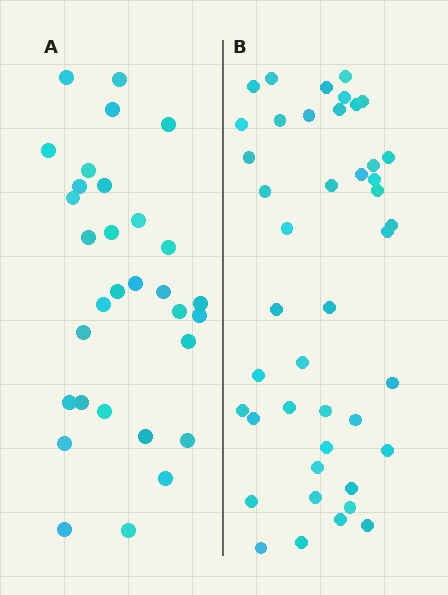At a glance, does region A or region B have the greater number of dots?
Region B (the right region) has more dots.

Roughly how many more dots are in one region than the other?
Region B has roughly 12 or so more dots than region A.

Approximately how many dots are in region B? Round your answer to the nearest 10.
About 40 dots. (The exact count is 43, which rounds to 40.)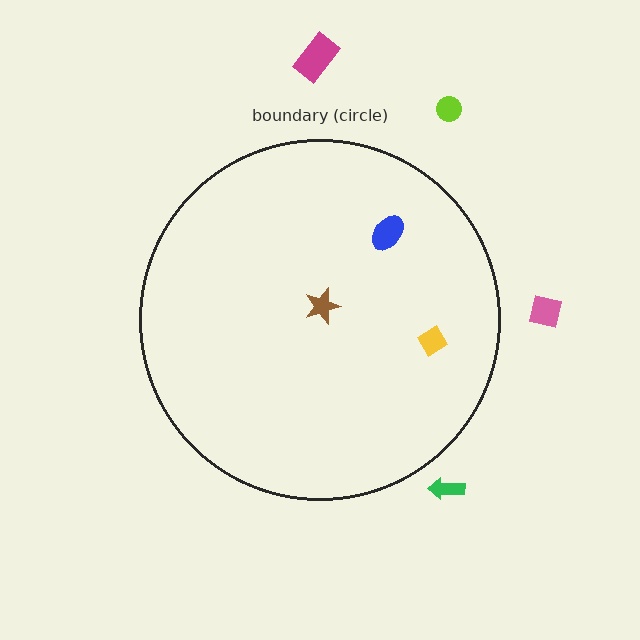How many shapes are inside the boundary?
3 inside, 4 outside.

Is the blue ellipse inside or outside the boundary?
Inside.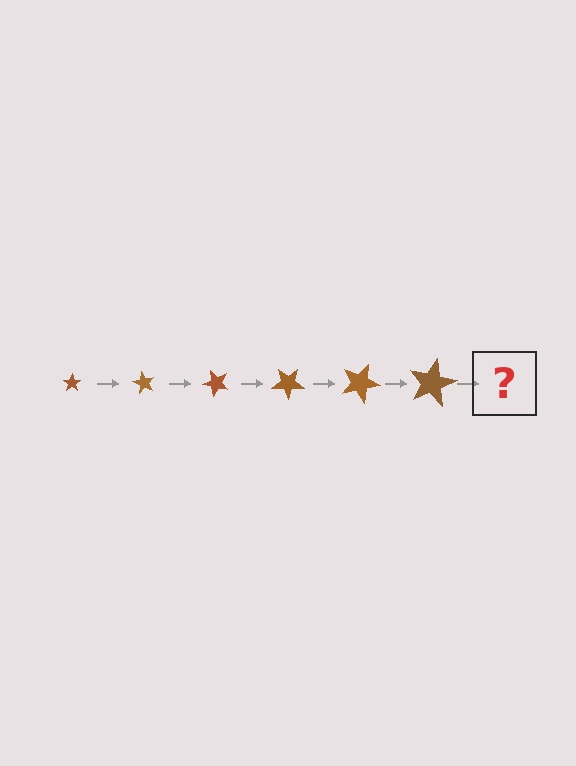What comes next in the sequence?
The next element should be a star, larger than the previous one and rotated 360 degrees from the start.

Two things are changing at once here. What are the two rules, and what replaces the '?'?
The two rules are that the star grows larger each step and it rotates 60 degrees each step. The '?' should be a star, larger than the previous one and rotated 360 degrees from the start.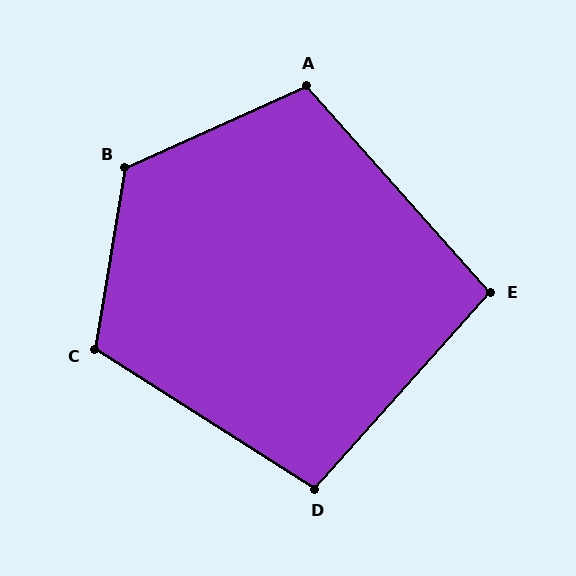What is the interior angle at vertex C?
Approximately 113 degrees (obtuse).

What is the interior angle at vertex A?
Approximately 108 degrees (obtuse).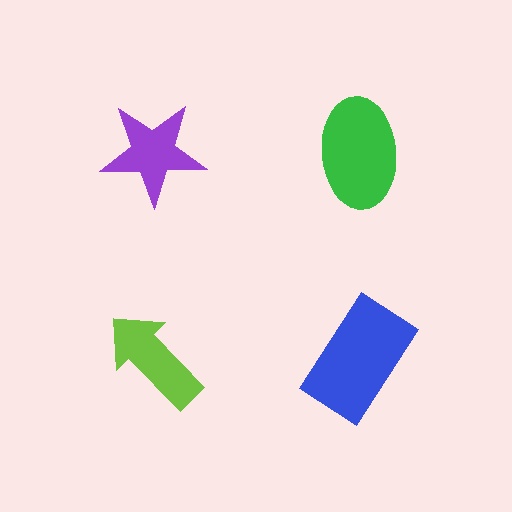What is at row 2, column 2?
A blue rectangle.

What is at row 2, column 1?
A lime arrow.